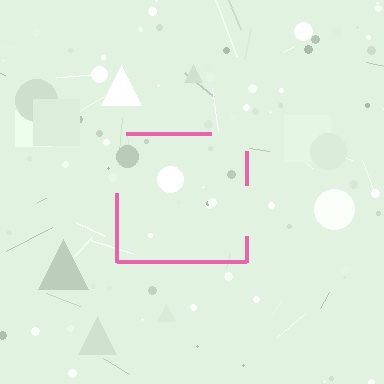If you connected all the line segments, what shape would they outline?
They would outline a square.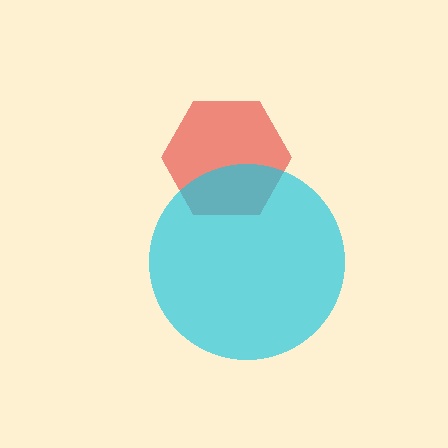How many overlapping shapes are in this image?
There are 2 overlapping shapes in the image.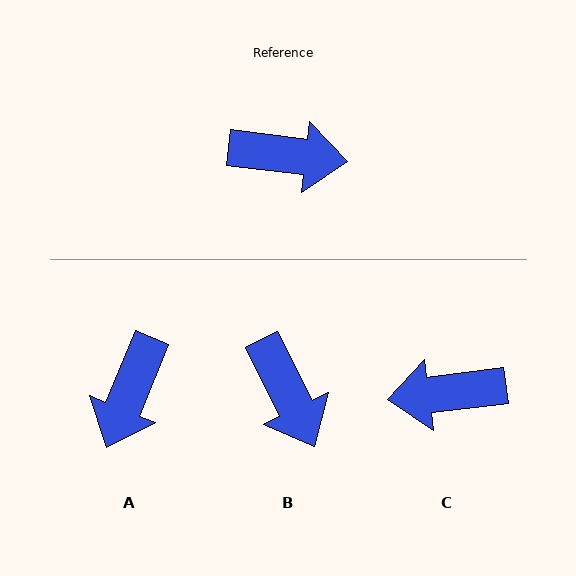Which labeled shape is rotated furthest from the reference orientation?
C, about 166 degrees away.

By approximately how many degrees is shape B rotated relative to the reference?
Approximately 57 degrees clockwise.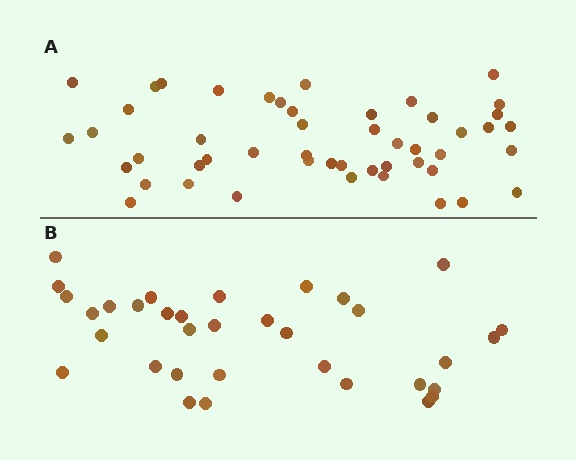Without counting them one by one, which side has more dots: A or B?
Region A (the top region) has more dots.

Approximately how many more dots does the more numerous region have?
Region A has approximately 15 more dots than region B.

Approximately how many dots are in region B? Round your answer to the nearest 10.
About 30 dots. (The exact count is 34, which rounds to 30.)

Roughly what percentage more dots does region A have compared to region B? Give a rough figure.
About 45% more.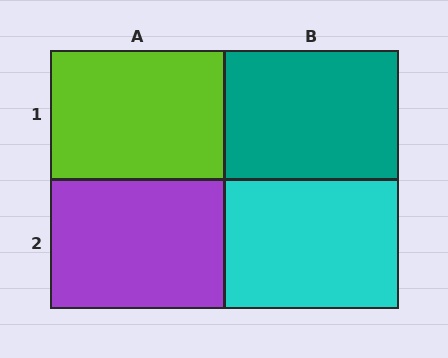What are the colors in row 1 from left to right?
Lime, teal.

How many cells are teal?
1 cell is teal.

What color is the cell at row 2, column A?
Purple.